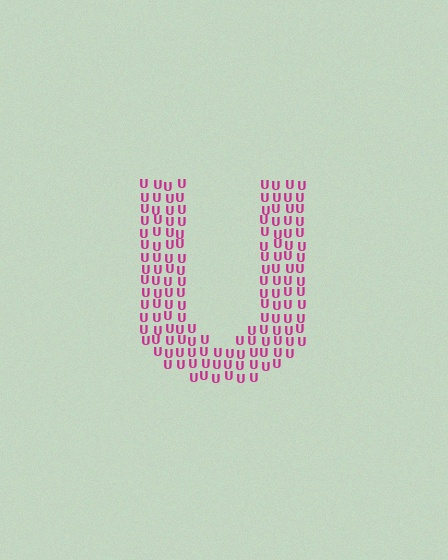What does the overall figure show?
The overall figure shows the letter U.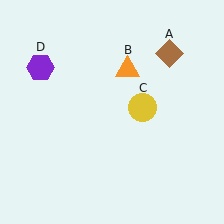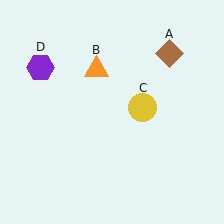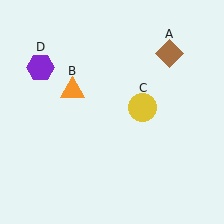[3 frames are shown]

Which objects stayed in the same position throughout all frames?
Brown diamond (object A) and yellow circle (object C) and purple hexagon (object D) remained stationary.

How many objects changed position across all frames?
1 object changed position: orange triangle (object B).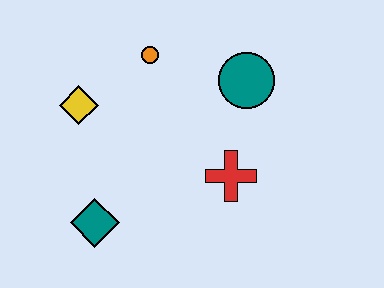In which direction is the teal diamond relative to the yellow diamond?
The teal diamond is below the yellow diamond.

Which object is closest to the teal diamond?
The yellow diamond is closest to the teal diamond.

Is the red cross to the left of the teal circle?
Yes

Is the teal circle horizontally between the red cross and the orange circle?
No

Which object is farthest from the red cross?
The yellow diamond is farthest from the red cross.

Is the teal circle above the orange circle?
No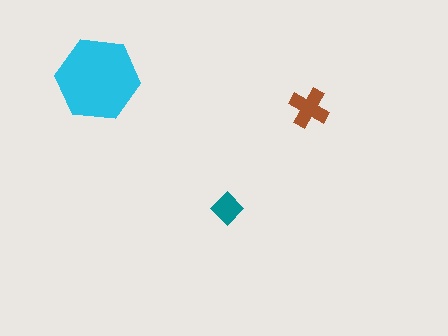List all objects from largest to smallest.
The cyan hexagon, the brown cross, the teal diamond.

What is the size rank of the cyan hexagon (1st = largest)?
1st.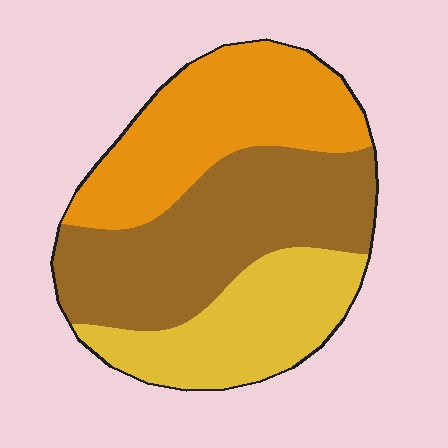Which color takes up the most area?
Brown, at roughly 40%.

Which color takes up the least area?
Yellow, at roughly 25%.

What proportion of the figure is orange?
Orange takes up between a third and a half of the figure.